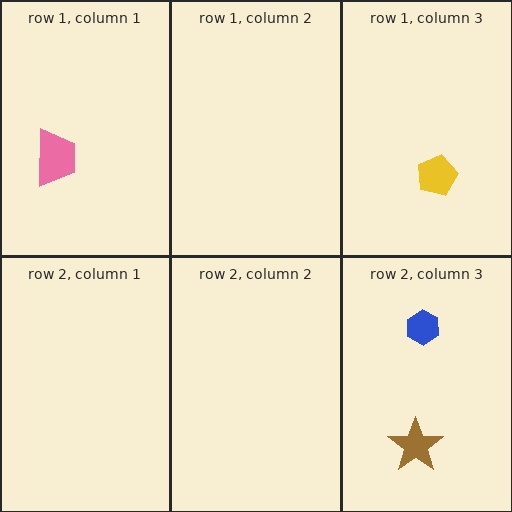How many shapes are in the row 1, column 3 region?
1.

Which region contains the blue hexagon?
The row 2, column 3 region.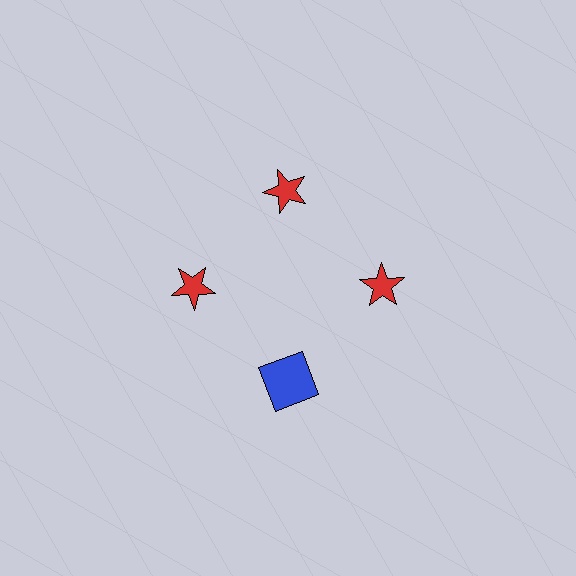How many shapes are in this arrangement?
There are 4 shapes arranged in a ring pattern.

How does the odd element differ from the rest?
It differs in both color (blue instead of red) and shape (square instead of star).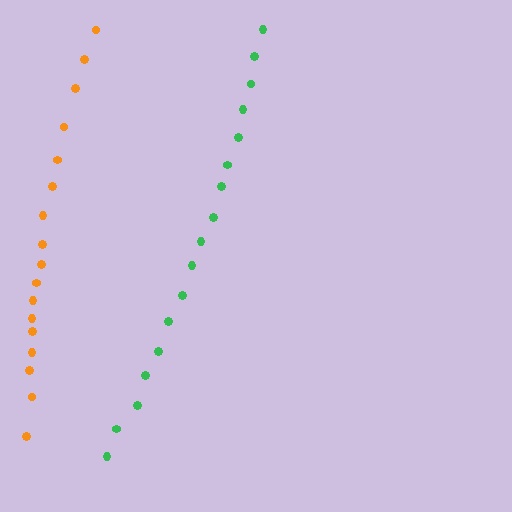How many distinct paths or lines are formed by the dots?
There are 2 distinct paths.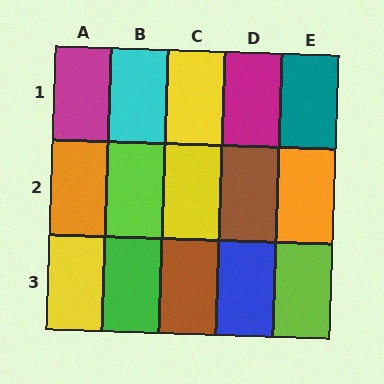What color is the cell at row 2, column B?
Lime.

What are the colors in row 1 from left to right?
Magenta, cyan, yellow, magenta, teal.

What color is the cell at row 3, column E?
Lime.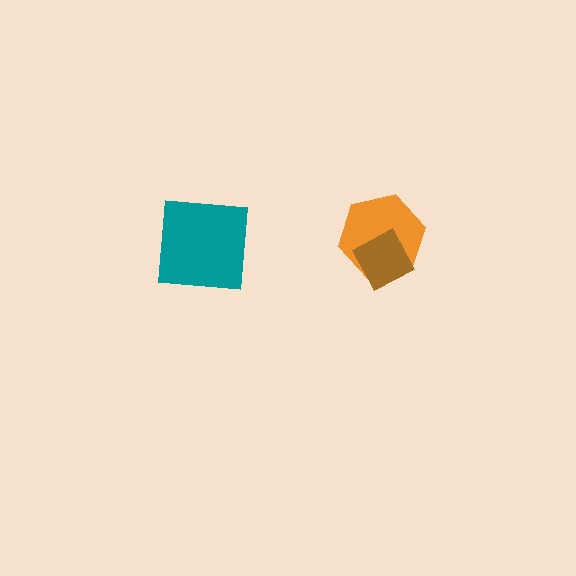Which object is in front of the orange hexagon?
The brown diamond is in front of the orange hexagon.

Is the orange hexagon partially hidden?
Yes, it is partially covered by another shape.